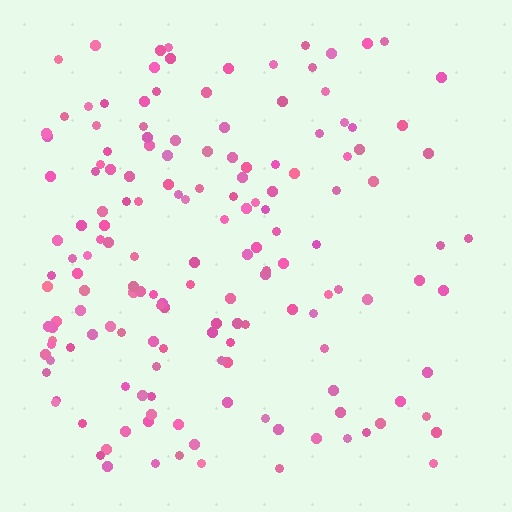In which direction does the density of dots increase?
From right to left, with the left side densest.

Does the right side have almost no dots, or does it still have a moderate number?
Still a moderate number, just noticeably fewer than the left.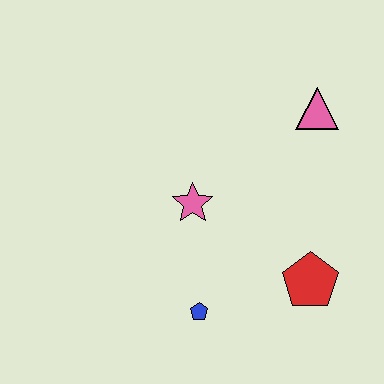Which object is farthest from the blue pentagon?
The pink triangle is farthest from the blue pentagon.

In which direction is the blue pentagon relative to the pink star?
The blue pentagon is below the pink star.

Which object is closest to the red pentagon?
The blue pentagon is closest to the red pentagon.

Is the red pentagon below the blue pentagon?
No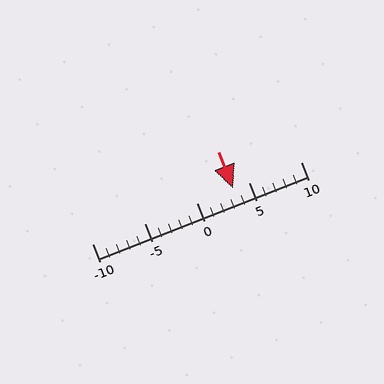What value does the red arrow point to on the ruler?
The red arrow points to approximately 4.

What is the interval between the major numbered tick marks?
The major tick marks are spaced 5 units apart.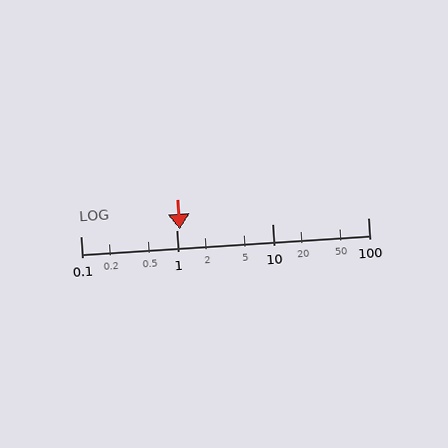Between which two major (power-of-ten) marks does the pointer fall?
The pointer is between 1 and 10.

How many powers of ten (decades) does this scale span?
The scale spans 3 decades, from 0.1 to 100.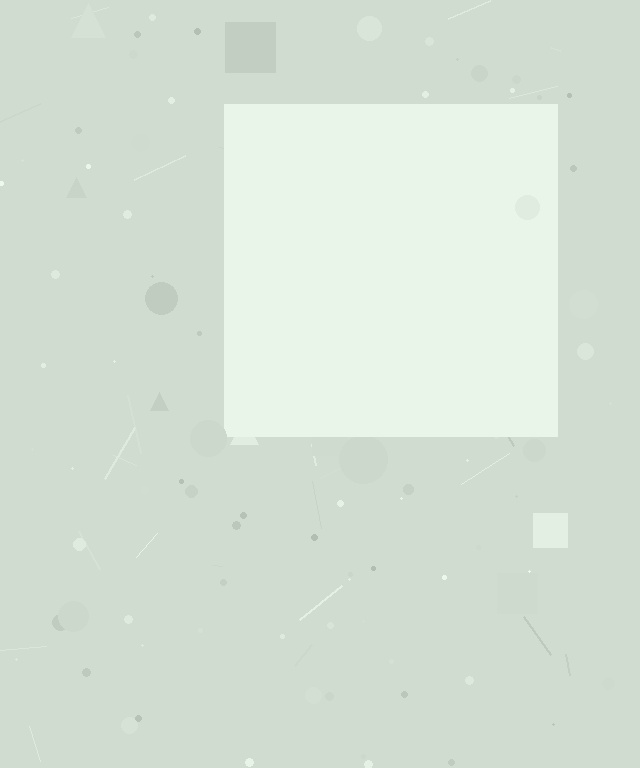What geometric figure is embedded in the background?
A square is embedded in the background.